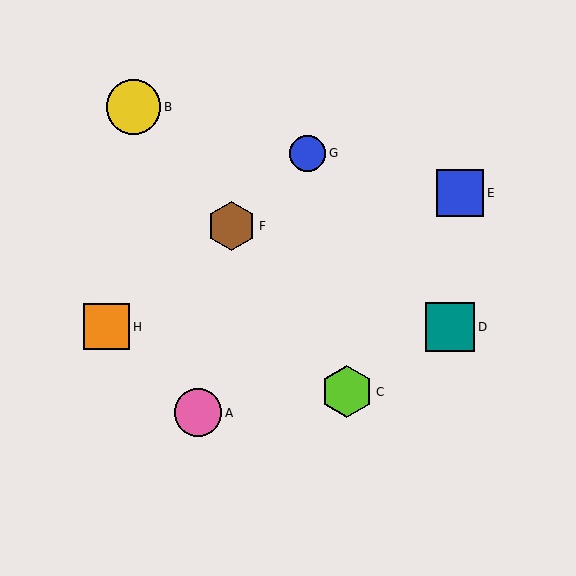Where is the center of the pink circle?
The center of the pink circle is at (198, 413).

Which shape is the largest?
The yellow circle (labeled B) is the largest.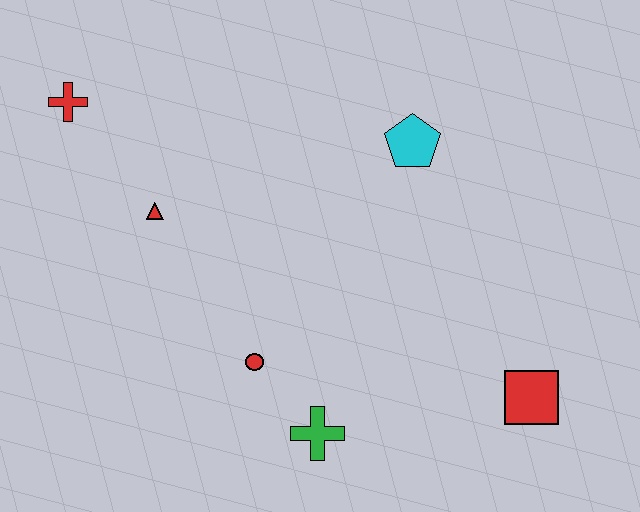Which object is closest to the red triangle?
The red cross is closest to the red triangle.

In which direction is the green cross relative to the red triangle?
The green cross is below the red triangle.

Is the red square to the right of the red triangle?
Yes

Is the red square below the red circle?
Yes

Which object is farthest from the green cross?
The red cross is farthest from the green cross.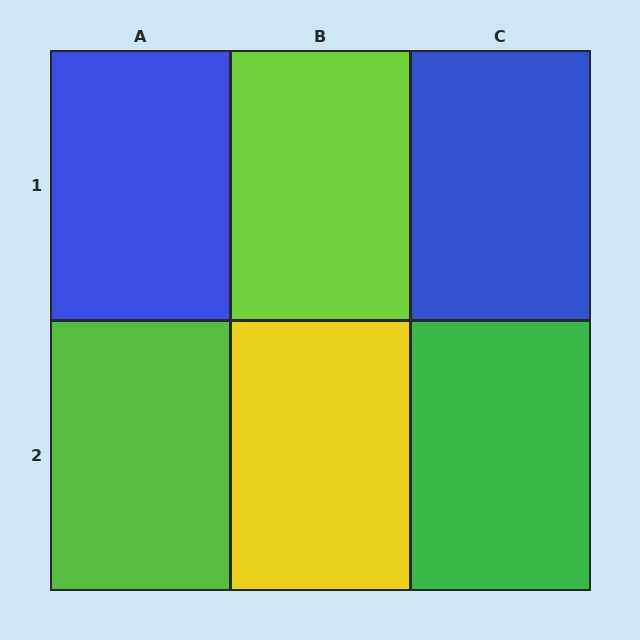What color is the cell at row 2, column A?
Lime.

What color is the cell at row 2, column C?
Green.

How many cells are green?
1 cell is green.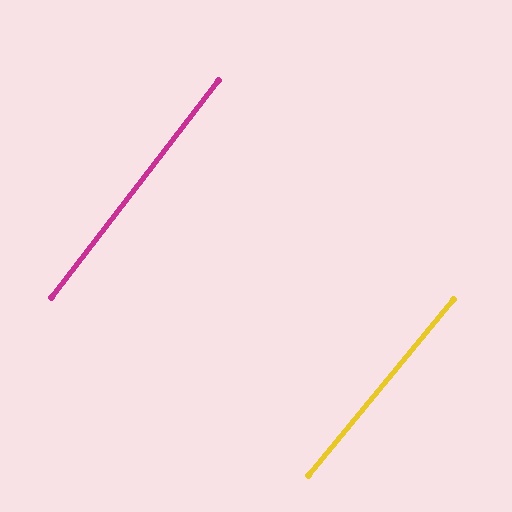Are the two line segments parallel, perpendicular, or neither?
Parallel — their directions differ by only 1.7°.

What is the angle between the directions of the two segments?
Approximately 2 degrees.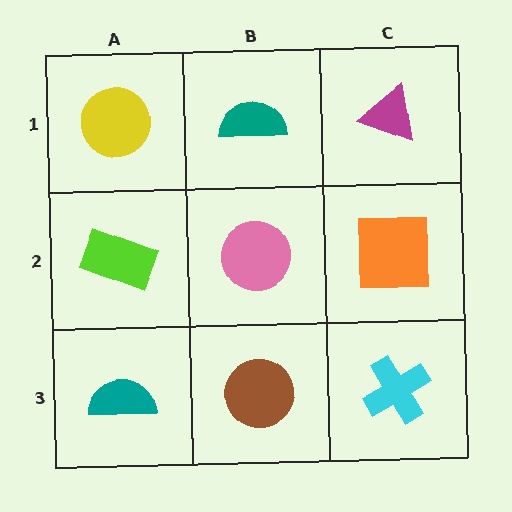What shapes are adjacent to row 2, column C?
A magenta triangle (row 1, column C), a cyan cross (row 3, column C), a pink circle (row 2, column B).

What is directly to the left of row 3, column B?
A teal semicircle.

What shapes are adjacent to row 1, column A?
A lime rectangle (row 2, column A), a teal semicircle (row 1, column B).